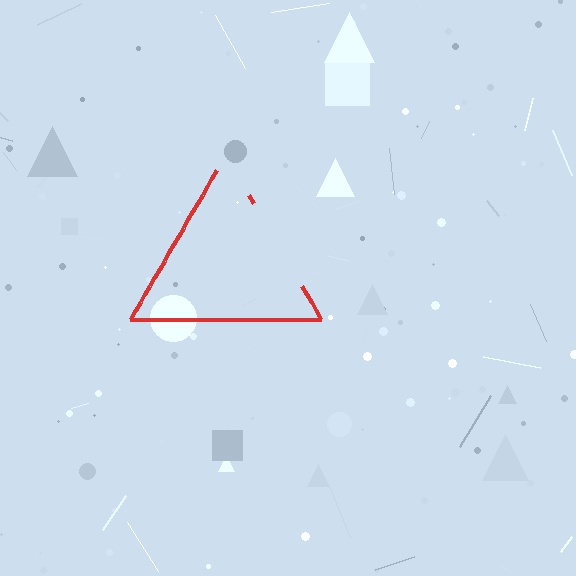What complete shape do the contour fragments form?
The contour fragments form a triangle.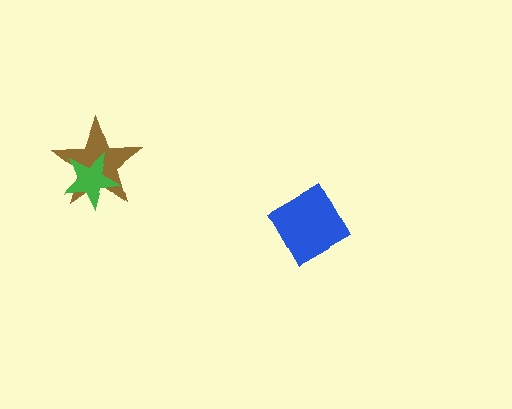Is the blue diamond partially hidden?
No, no other shape covers it.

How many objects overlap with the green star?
1 object overlaps with the green star.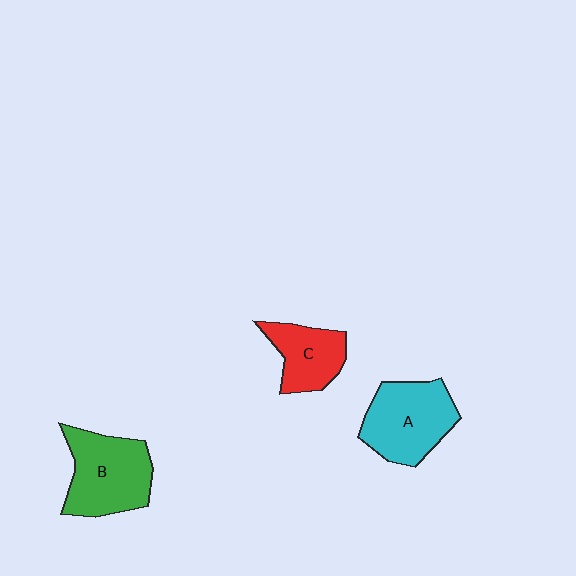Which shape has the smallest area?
Shape C (red).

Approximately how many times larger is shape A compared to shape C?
Approximately 1.5 times.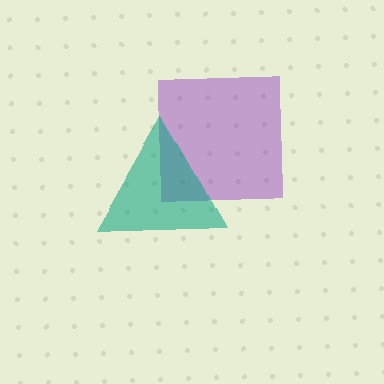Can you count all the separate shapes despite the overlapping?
Yes, there are 2 separate shapes.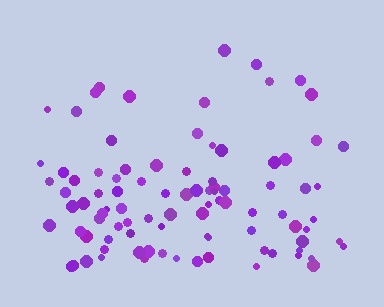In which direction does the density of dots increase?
From top to bottom, with the bottom side densest.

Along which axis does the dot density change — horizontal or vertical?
Vertical.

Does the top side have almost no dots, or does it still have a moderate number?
Still a moderate number, just noticeably fewer than the bottom.